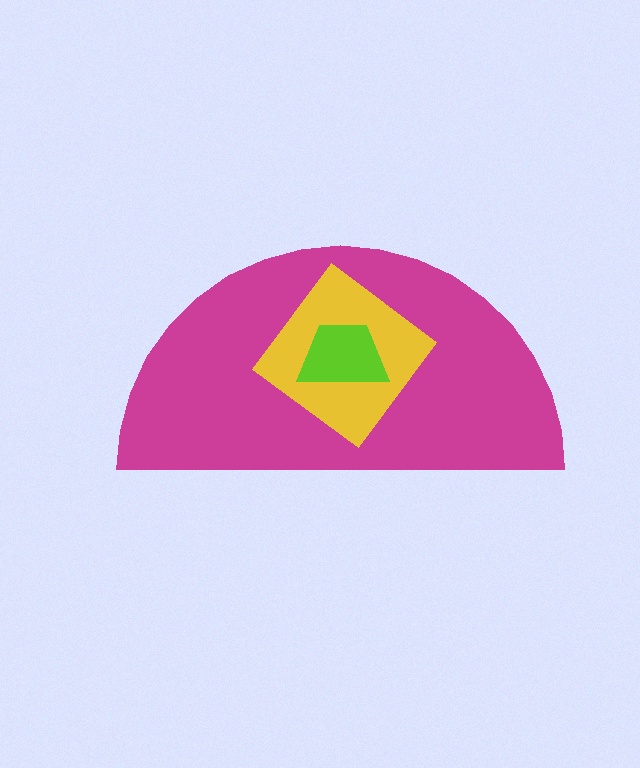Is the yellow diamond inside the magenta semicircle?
Yes.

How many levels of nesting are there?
3.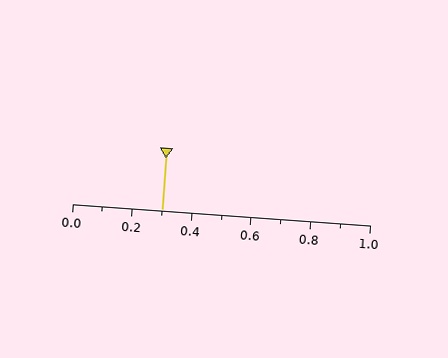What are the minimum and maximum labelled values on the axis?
The axis runs from 0.0 to 1.0.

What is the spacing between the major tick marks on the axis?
The major ticks are spaced 0.2 apart.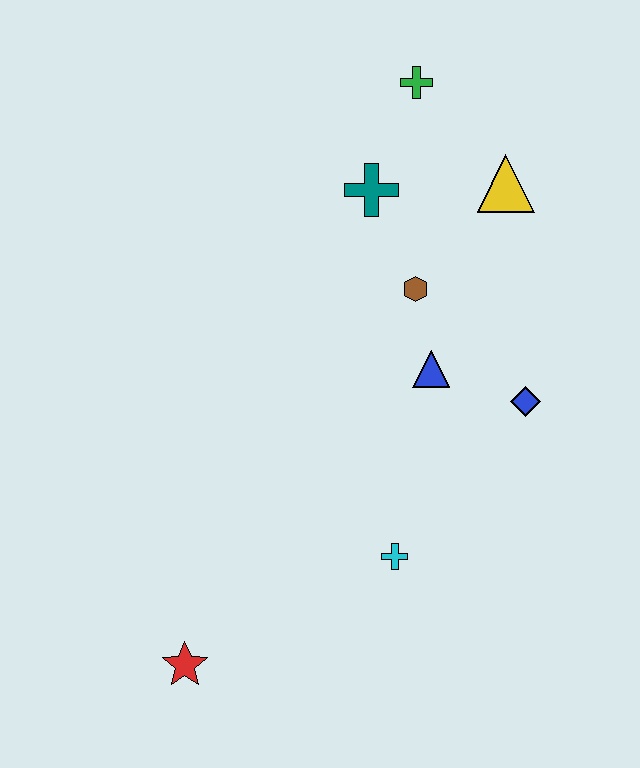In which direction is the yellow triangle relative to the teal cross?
The yellow triangle is to the right of the teal cross.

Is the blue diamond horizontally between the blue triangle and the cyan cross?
No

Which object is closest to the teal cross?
The brown hexagon is closest to the teal cross.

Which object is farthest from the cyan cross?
The green cross is farthest from the cyan cross.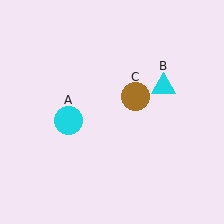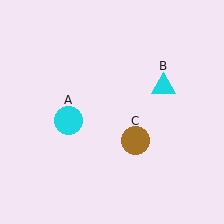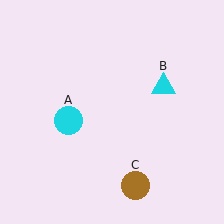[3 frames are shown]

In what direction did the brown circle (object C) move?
The brown circle (object C) moved down.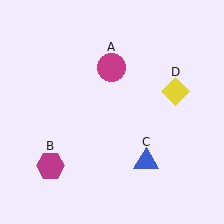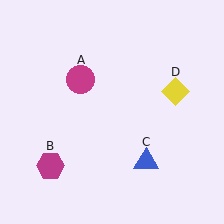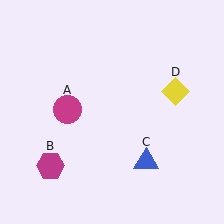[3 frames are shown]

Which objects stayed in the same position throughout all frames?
Magenta hexagon (object B) and blue triangle (object C) and yellow diamond (object D) remained stationary.